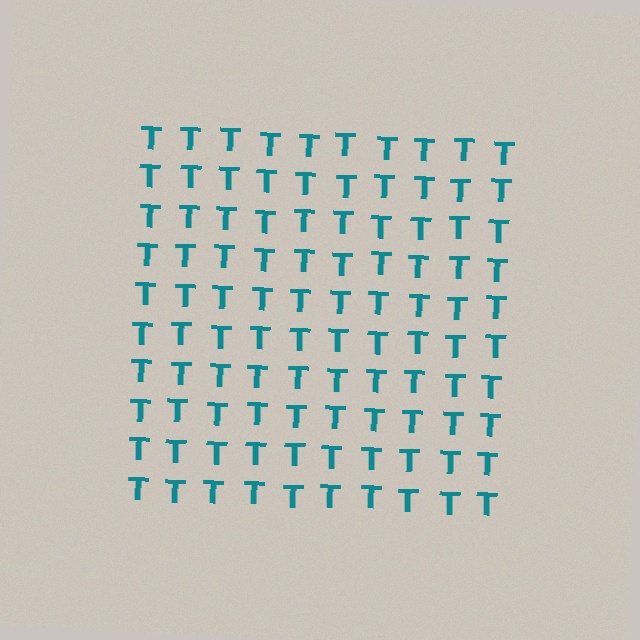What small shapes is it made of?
It is made of small letter T's.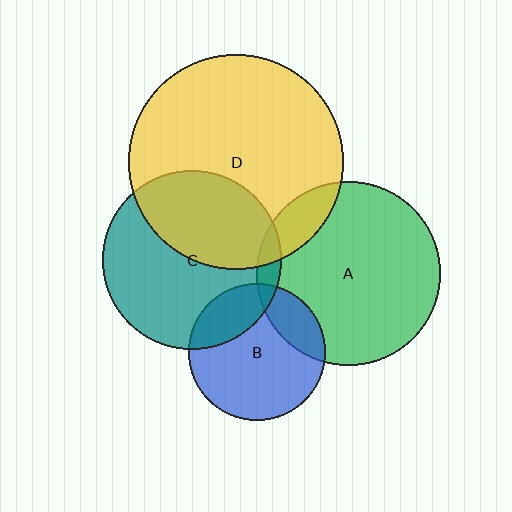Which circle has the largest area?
Circle D (yellow).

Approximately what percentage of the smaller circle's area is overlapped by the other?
Approximately 20%.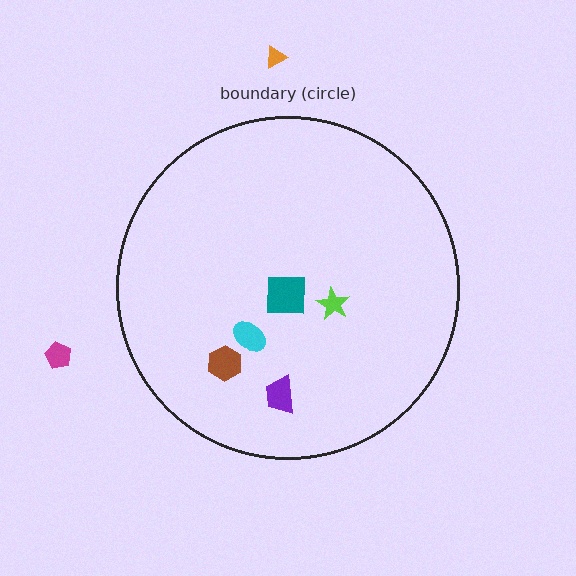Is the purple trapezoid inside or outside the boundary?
Inside.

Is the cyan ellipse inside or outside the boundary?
Inside.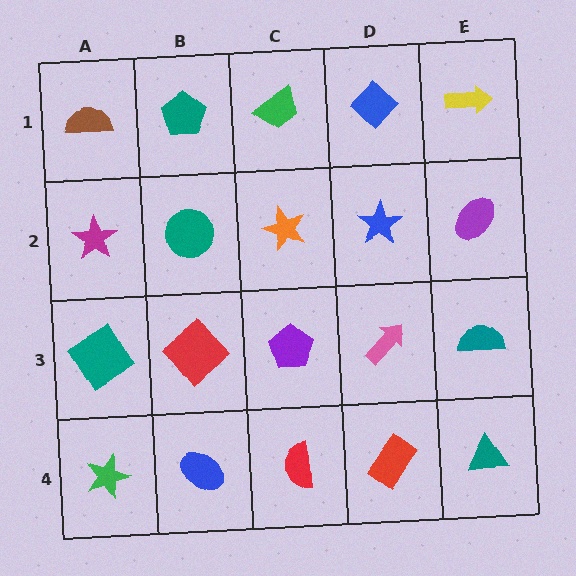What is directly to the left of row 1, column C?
A teal pentagon.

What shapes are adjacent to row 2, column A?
A brown semicircle (row 1, column A), a teal diamond (row 3, column A), a teal circle (row 2, column B).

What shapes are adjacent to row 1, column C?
An orange star (row 2, column C), a teal pentagon (row 1, column B), a blue diamond (row 1, column D).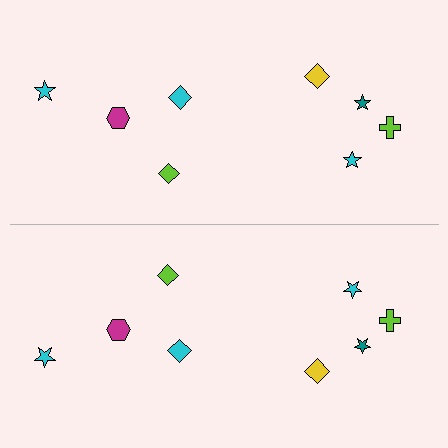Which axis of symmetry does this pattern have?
The pattern has a horizontal axis of symmetry running through the center of the image.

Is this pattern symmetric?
Yes, this pattern has bilateral (reflection) symmetry.